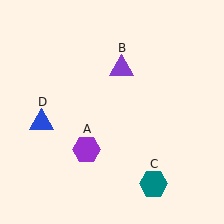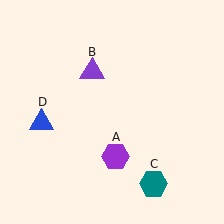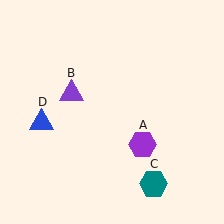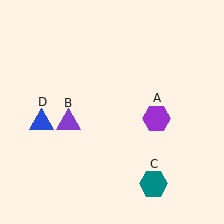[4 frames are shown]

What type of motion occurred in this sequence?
The purple hexagon (object A), purple triangle (object B) rotated counterclockwise around the center of the scene.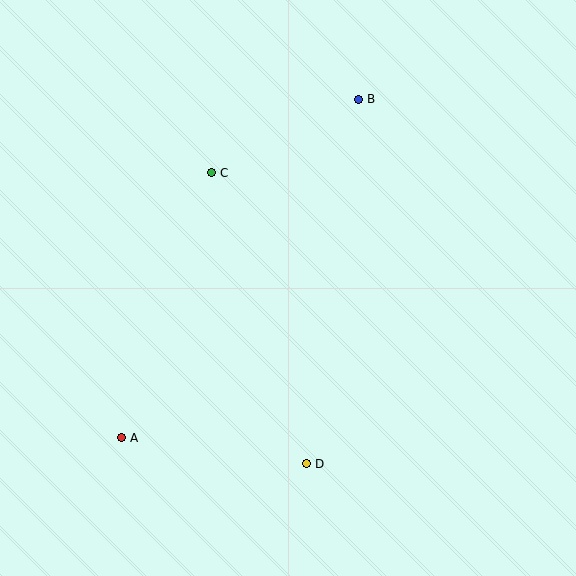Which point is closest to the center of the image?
Point C at (212, 173) is closest to the center.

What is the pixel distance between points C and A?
The distance between C and A is 280 pixels.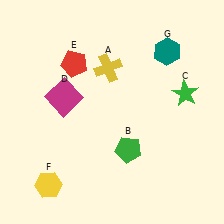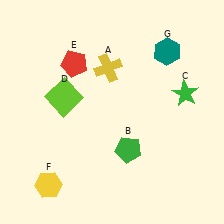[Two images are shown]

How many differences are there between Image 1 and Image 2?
There is 1 difference between the two images.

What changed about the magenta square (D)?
In Image 1, D is magenta. In Image 2, it changed to lime.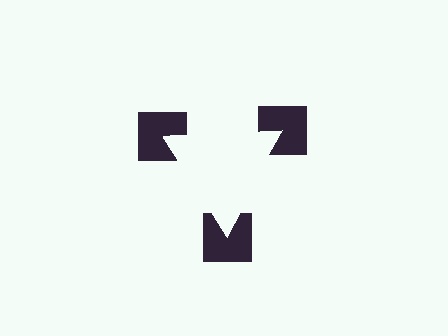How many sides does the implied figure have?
3 sides.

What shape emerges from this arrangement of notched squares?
An illusory triangle — its edges are inferred from the aligned wedge cuts in the notched squares, not physically drawn.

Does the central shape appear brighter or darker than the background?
It typically appears slightly brighter than the background, even though no actual brightness change is drawn.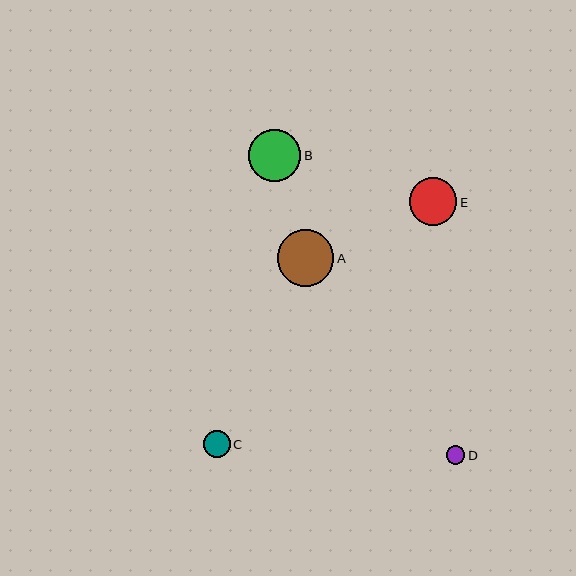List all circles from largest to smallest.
From largest to smallest: A, B, E, C, D.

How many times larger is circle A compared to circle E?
Circle A is approximately 1.2 times the size of circle E.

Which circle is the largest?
Circle A is the largest with a size of approximately 56 pixels.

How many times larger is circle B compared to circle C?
Circle B is approximately 1.9 times the size of circle C.